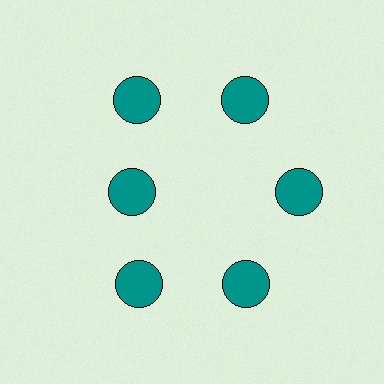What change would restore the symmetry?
The symmetry would be restored by moving it outward, back onto the ring so that all 6 circles sit at equal angles and equal distance from the center.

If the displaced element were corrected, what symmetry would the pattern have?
It would have 6-fold rotational symmetry — the pattern would map onto itself every 60 degrees.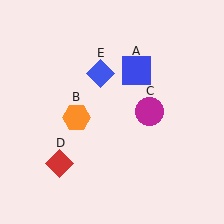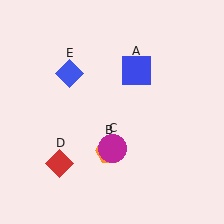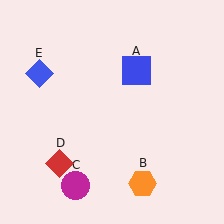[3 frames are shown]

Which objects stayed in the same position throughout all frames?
Blue square (object A) and red diamond (object D) remained stationary.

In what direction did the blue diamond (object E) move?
The blue diamond (object E) moved left.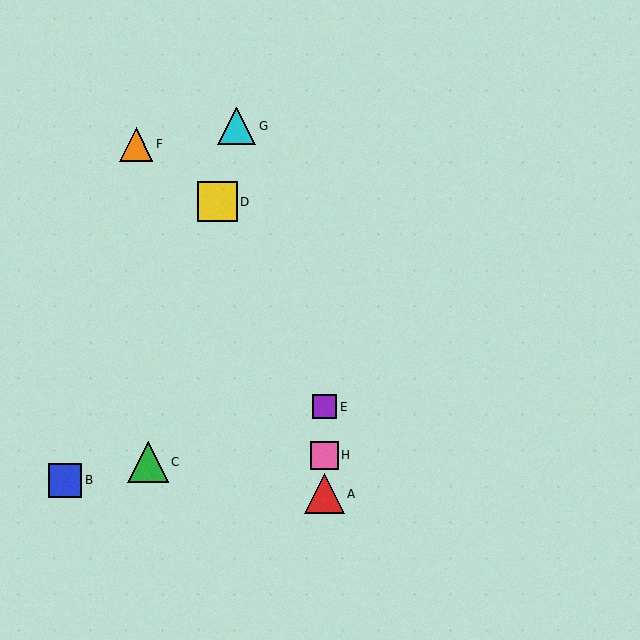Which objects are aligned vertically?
Objects A, E, H are aligned vertically.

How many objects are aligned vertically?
3 objects (A, E, H) are aligned vertically.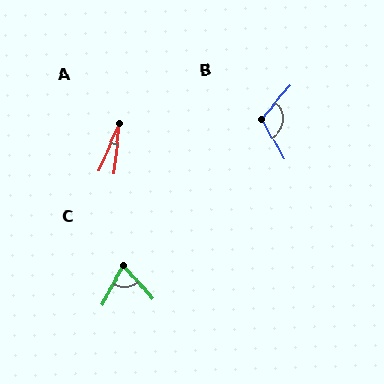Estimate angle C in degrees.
Approximately 70 degrees.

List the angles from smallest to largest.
A (17°), C (70°), B (109°).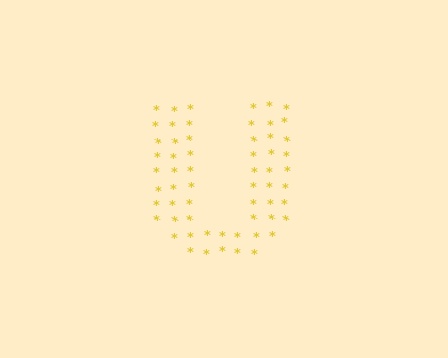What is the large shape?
The large shape is the letter U.